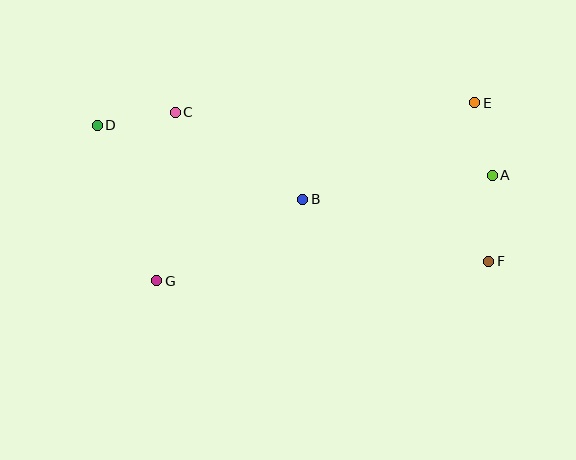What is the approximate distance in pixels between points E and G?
The distance between E and G is approximately 365 pixels.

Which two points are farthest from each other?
Points D and F are farthest from each other.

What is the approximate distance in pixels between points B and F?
The distance between B and F is approximately 196 pixels.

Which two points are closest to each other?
Points A and E are closest to each other.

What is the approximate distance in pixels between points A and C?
The distance between A and C is approximately 323 pixels.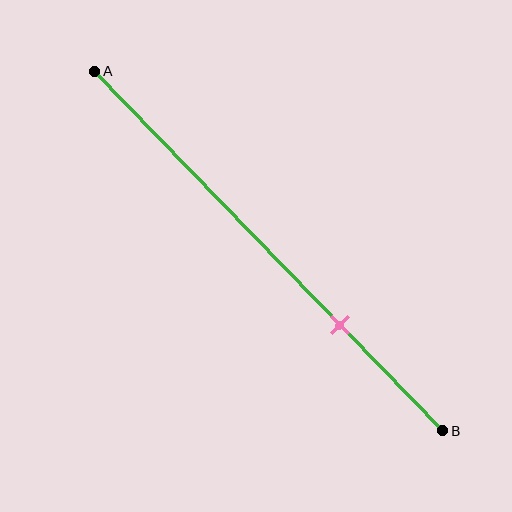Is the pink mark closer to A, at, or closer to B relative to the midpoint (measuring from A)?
The pink mark is closer to point B than the midpoint of segment AB.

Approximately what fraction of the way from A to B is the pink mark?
The pink mark is approximately 70% of the way from A to B.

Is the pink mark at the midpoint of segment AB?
No, the mark is at about 70% from A, not at the 50% midpoint.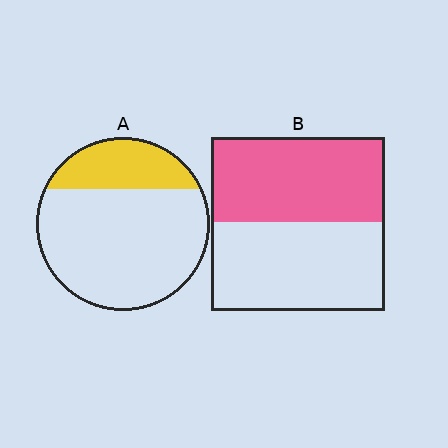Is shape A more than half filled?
No.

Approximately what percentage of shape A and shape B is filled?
A is approximately 25% and B is approximately 50%.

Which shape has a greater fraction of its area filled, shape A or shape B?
Shape B.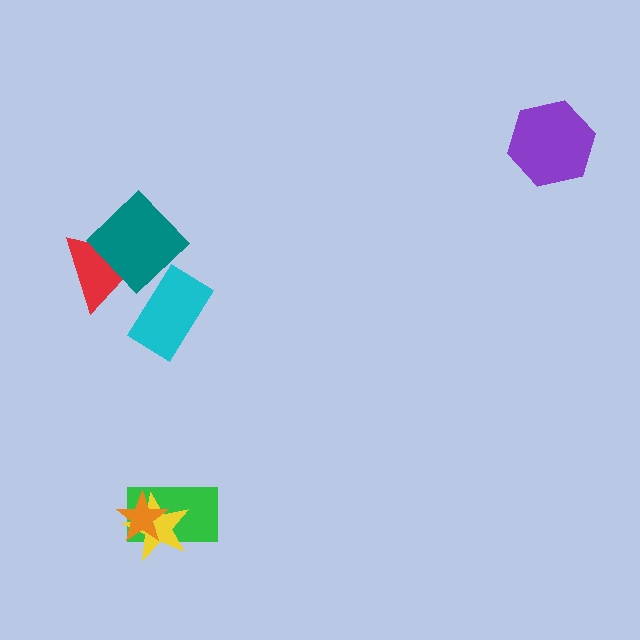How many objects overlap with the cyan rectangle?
0 objects overlap with the cyan rectangle.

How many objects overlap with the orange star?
2 objects overlap with the orange star.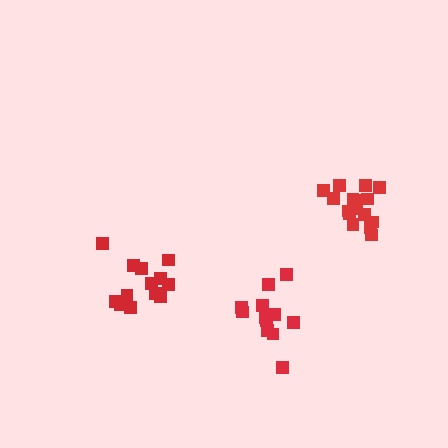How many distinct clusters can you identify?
There are 3 distinct clusters.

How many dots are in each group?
Group 1: 12 dots, Group 2: 13 dots, Group 3: 17 dots (42 total).